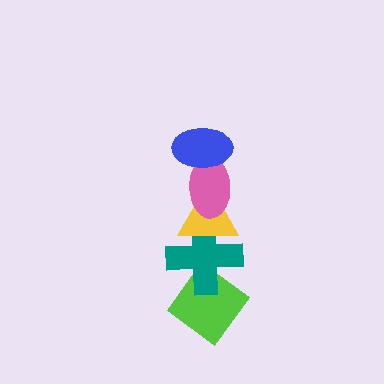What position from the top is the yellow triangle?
The yellow triangle is 3rd from the top.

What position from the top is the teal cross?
The teal cross is 4th from the top.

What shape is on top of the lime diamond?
The teal cross is on top of the lime diamond.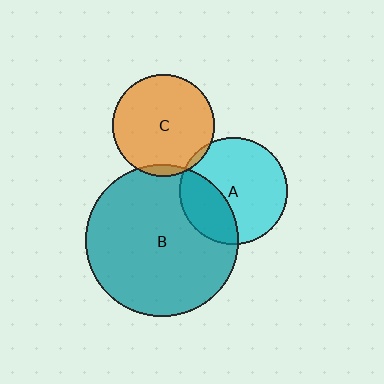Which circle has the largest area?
Circle B (teal).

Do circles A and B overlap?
Yes.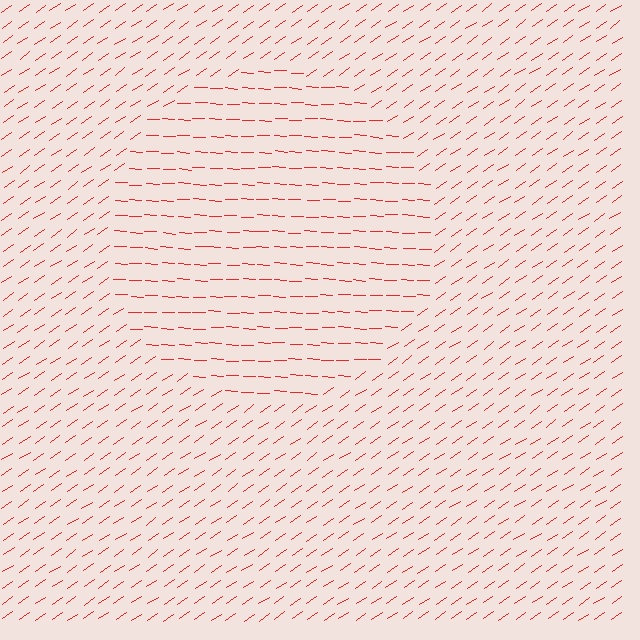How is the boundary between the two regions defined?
The boundary is defined purely by a change in line orientation (approximately 37 degrees difference). All lines are the same color and thickness.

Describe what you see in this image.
The image is filled with small red line segments. A circle region in the image has lines oriented differently from the surrounding lines, creating a visible texture boundary.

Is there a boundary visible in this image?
Yes, there is a texture boundary formed by a change in line orientation.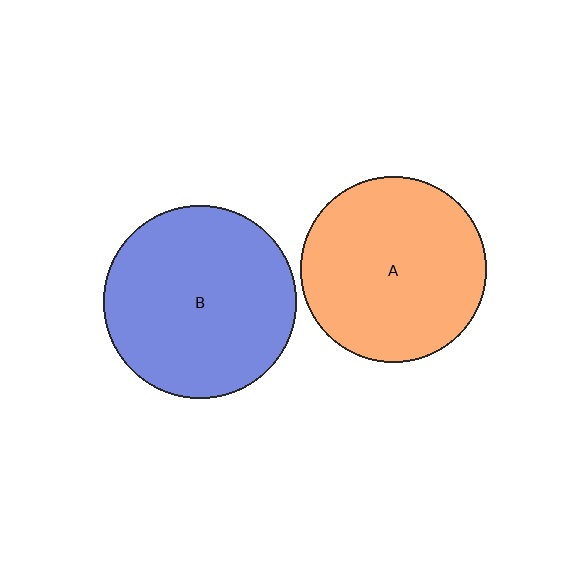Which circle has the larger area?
Circle B (blue).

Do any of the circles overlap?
No, none of the circles overlap.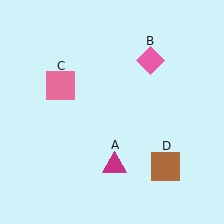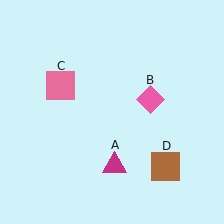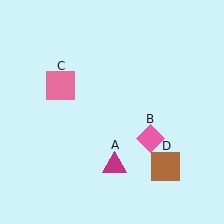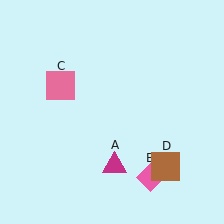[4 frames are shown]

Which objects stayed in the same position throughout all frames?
Magenta triangle (object A) and pink square (object C) and brown square (object D) remained stationary.